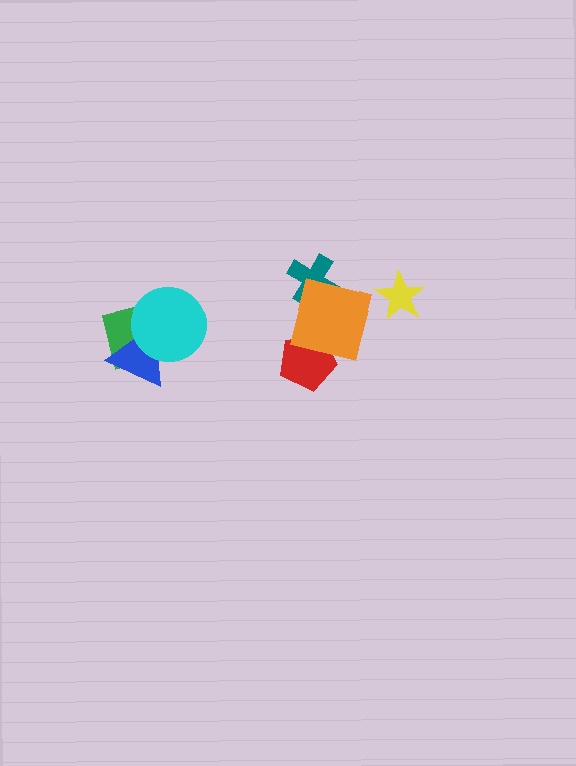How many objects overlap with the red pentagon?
1 object overlaps with the red pentagon.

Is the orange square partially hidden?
No, no other shape covers it.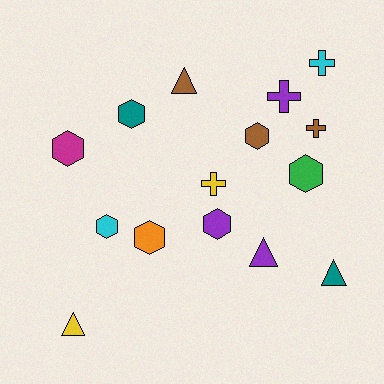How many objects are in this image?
There are 15 objects.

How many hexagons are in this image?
There are 7 hexagons.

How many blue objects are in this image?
There are no blue objects.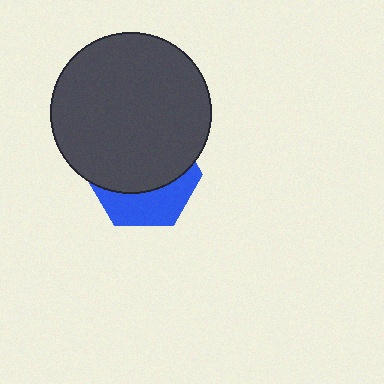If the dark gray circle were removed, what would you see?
You would see the complete blue hexagon.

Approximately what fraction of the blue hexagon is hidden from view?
Roughly 64% of the blue hexagon is hidden behind the dark gray circle.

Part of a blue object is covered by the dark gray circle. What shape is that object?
It is a hexagon.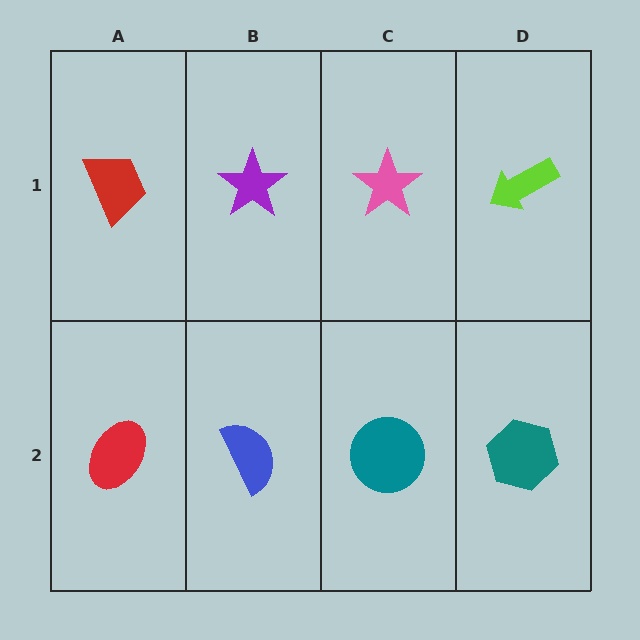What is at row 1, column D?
A lime arrow.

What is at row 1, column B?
A purple star.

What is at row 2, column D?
A teal hexagon.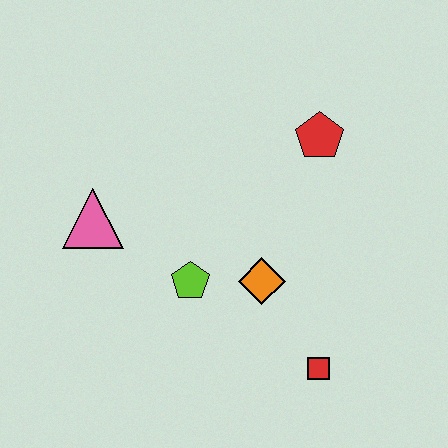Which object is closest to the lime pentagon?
The orange diamond is closest to the lime pentagon.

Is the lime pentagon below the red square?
No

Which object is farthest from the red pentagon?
The pink triangle is farthest from the red pentagon.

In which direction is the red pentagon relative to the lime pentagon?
The red pentagon is above the lime pentagon.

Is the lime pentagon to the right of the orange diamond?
No